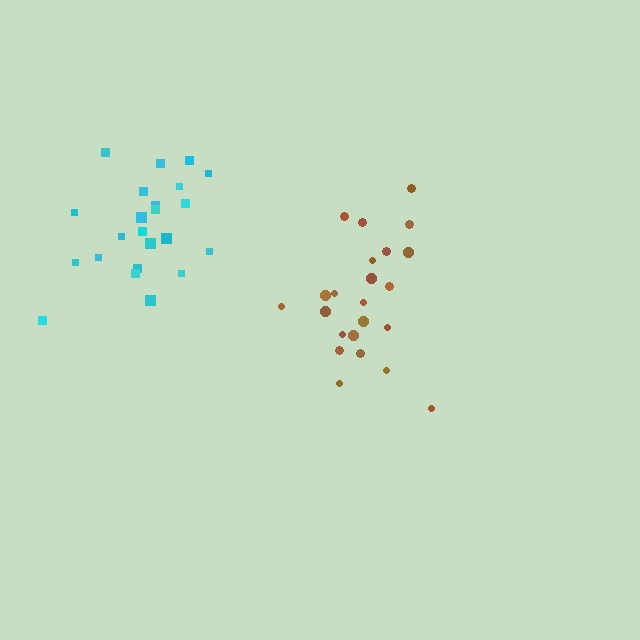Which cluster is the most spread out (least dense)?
Brown.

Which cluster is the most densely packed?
Cyan.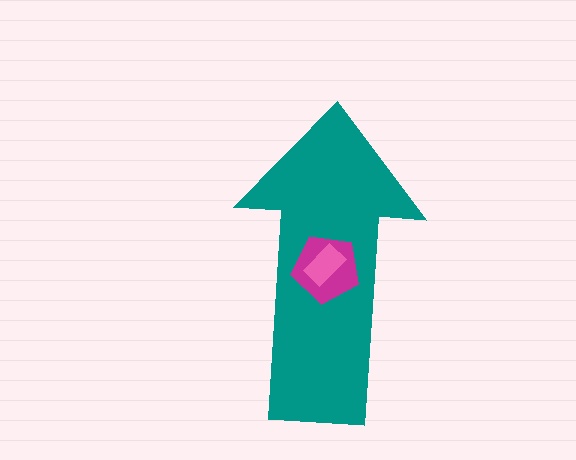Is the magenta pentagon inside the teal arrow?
Yes.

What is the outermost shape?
The teal arrow.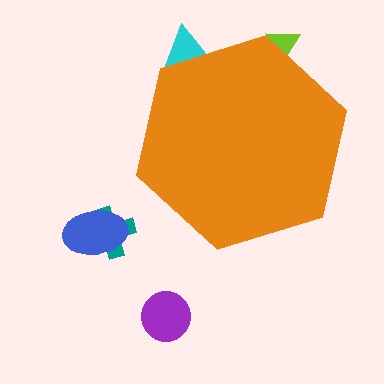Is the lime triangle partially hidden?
Yes, the lime triangle is partially hidden behind the orange hexagon.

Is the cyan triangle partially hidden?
Yes, the cyan triangle is partially hidden behind the orange hexagon.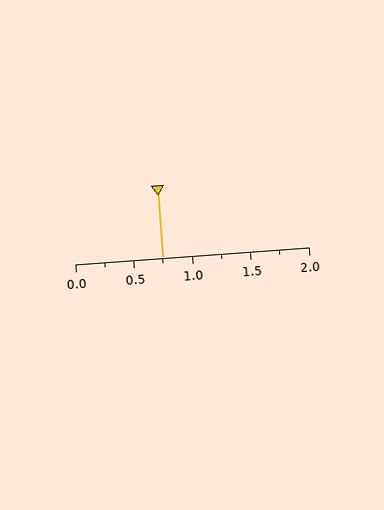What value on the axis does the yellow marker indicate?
The marker indicates approximately 0.75.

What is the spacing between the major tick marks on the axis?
The major ticks are spaced 0.5 apart.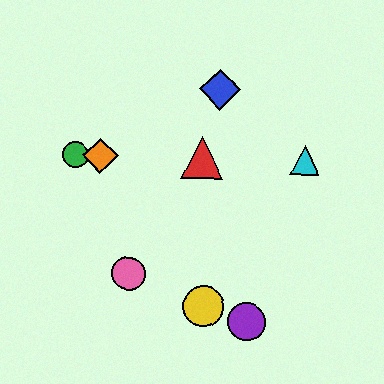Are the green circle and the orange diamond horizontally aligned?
Yes, both are at y≈155.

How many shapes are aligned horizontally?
4 shapes (the red triangle, the green circle, the orange diamond, the cyan triangle) are aligned horizontally.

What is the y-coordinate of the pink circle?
The pink circle is at y≈274.